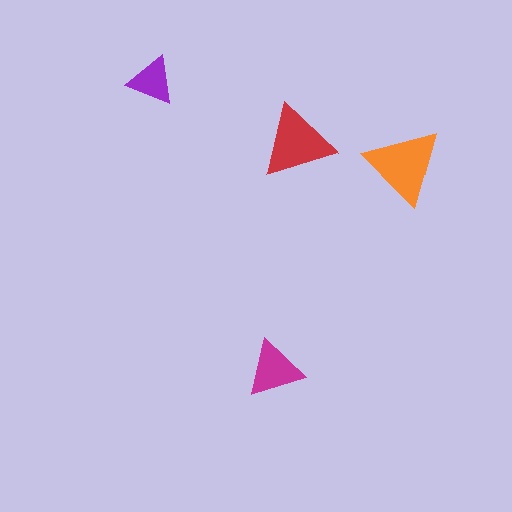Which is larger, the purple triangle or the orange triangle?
The orange one.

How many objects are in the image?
There are 4 objects in the image.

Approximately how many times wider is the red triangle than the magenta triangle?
About 1.5 times wider.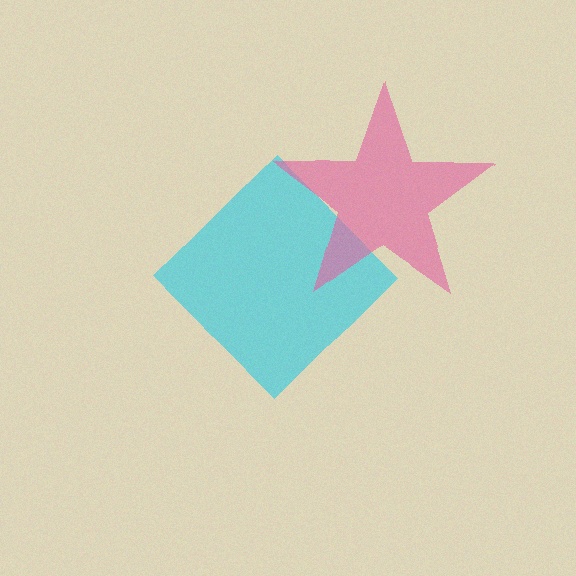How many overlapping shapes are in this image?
There are 2 overlapping shapes in the image.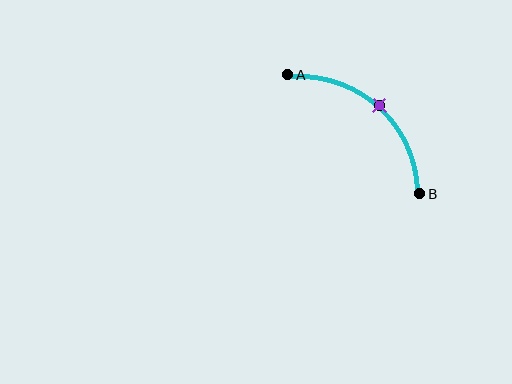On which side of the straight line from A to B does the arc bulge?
The arc bulges above and to the right of the straight line connecting A and B.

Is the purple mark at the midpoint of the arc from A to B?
Yes. The purple mark lies on the arc at equal arc-length from both A and B — it is the arc midpoint.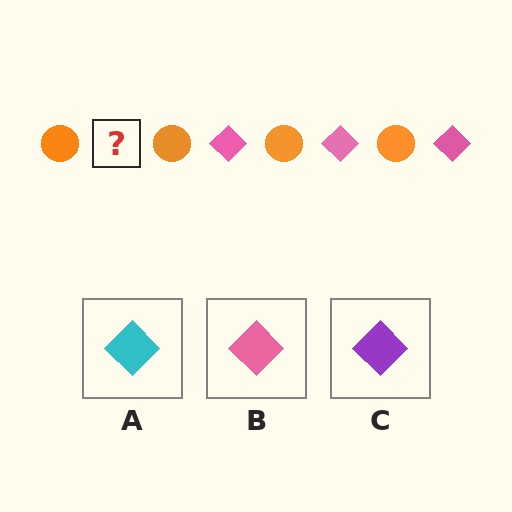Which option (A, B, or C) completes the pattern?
B.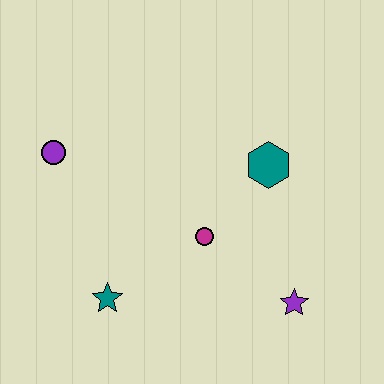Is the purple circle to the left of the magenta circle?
Yes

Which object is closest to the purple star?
The magenta circle is closest to the purple star.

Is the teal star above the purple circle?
No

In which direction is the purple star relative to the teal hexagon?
The purple star is below the teal hexagon.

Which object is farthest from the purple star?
The purple circle is farthest from the purple star.